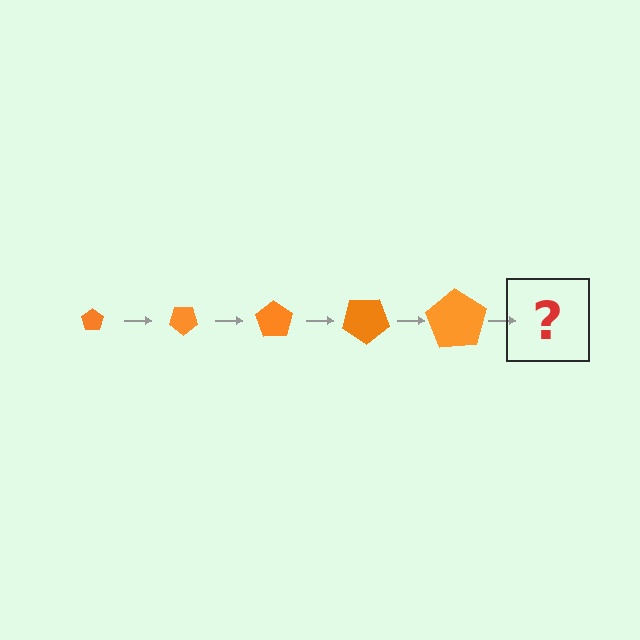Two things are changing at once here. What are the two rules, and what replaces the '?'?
The two rules are that the pentagon grows larger each step and it rotates 35 degrees each step. The '?' should be a pentagon, larger than the previous one and rotated 175 degrees from the start.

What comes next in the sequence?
The next element should be a pentagon, larger than the previous one and rotated 175 degrees from the start.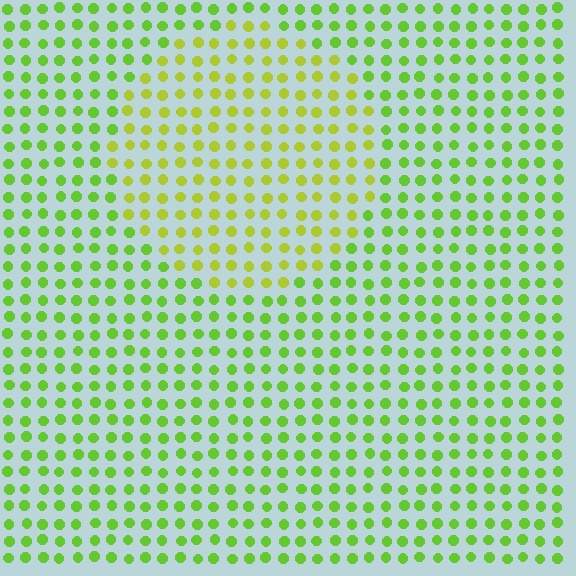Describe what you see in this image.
The image is filled with small lime elements in a uniform arrangement. A circle-shaped region is visible where the elements are tinted to a slightly different hue, forming a subtle color boundary.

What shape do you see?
I see a circle.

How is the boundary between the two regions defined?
The boundary is defined purely by a slight shift in hue (about 28 degrees). Spacing, size, and orientation are identical on both sides.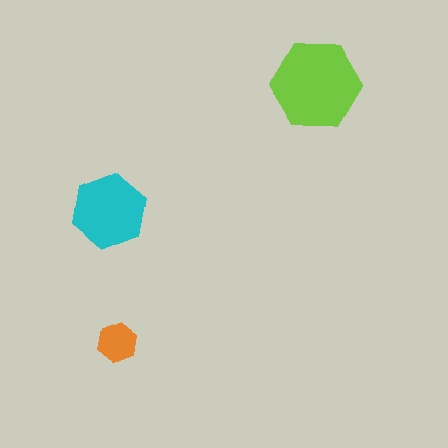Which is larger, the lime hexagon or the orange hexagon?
The lime one.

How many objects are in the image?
There are 3 objects in the image.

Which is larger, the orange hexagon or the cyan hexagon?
The cyan one.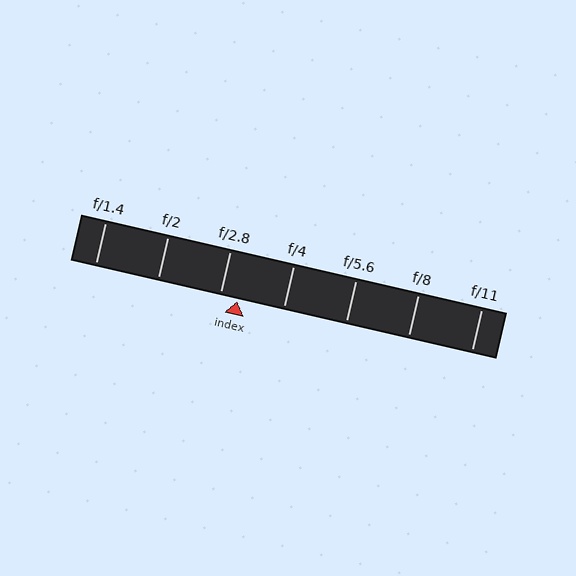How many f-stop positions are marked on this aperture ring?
There are 7 f-stop positions marked.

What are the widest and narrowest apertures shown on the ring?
The widest aperture shown is f/1.4 and the narrowest is f/11.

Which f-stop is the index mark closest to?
The index mark is closest to f/2.8.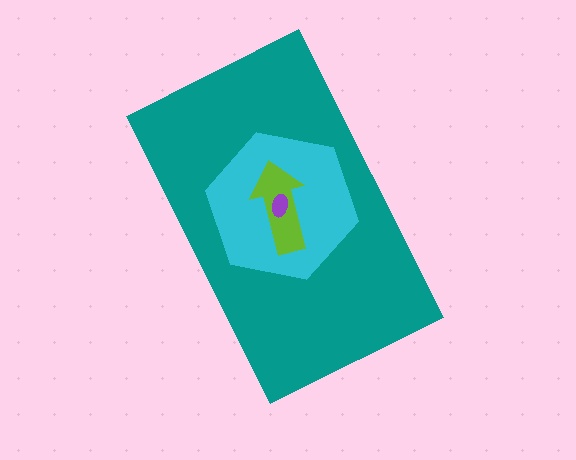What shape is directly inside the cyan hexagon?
The lime arrow.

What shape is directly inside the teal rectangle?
The cyan hexagon.